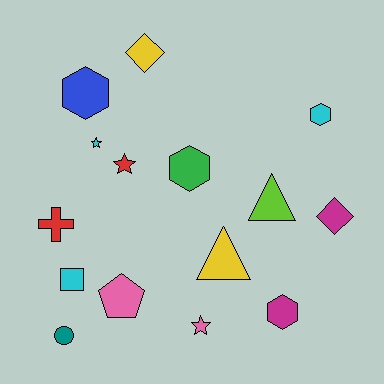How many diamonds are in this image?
There are 2 diamonds.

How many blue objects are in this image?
There is 1 blue object.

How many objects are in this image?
There are 15 objects.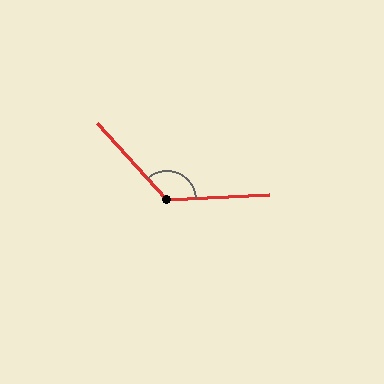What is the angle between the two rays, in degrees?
Approximately 129 degrees.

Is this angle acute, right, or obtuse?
It is obtuse.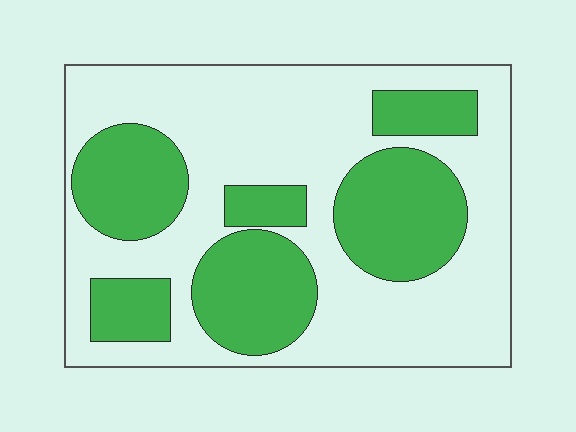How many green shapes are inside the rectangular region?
6.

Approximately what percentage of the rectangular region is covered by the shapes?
Approximately 40%.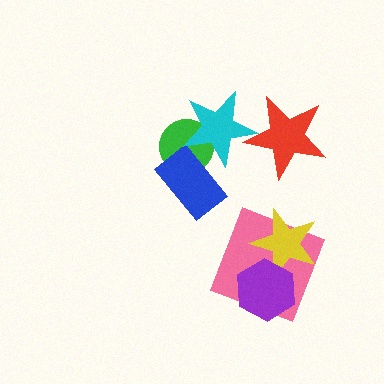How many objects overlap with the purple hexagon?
2 objects overlap with the purple hexagon.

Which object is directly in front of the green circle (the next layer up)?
The blue rectangle is directly in front of the green circle.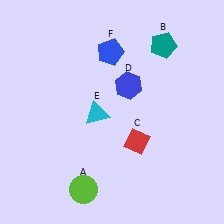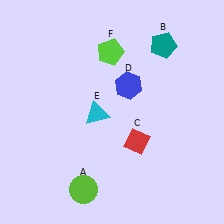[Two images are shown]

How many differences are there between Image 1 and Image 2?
There is 1 difference between the two images.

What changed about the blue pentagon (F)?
In Image 1, F is blue. In Image 2, it changed to lime.